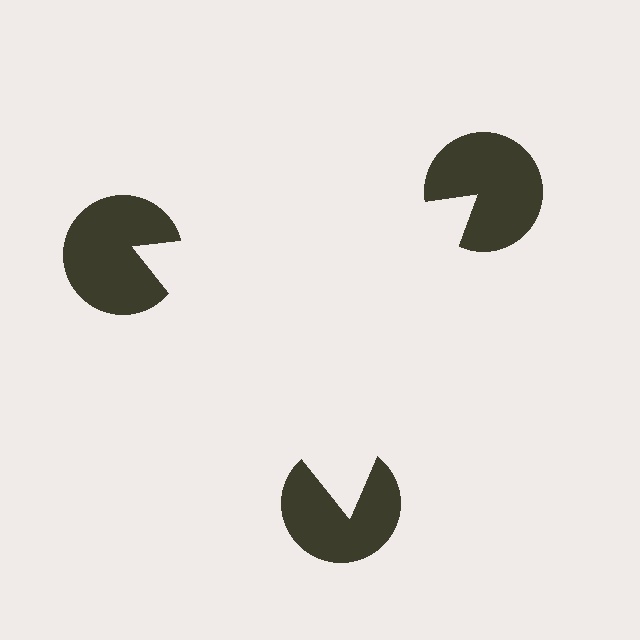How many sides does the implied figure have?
3 sides.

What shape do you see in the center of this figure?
An illusory triangle — its edges are inferred from the aligned wedge cuts in the pac-man discs, not physically drawn.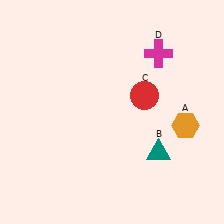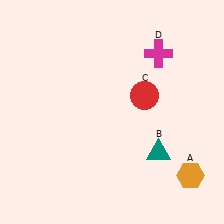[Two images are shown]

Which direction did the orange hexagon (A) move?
The orange hexagon (A) moved down.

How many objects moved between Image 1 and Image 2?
1 object moved between the two images.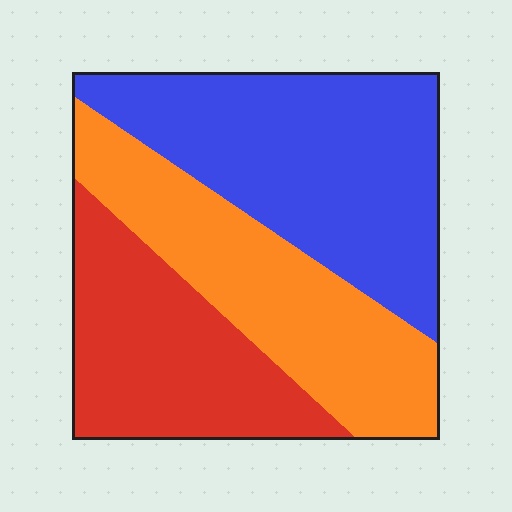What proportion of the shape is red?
Red takes up about one quarter (1/4) of the shape.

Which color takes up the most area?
Blue, at roughly 40%.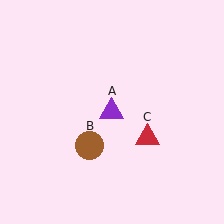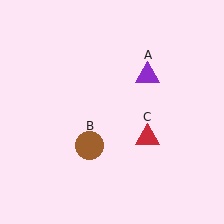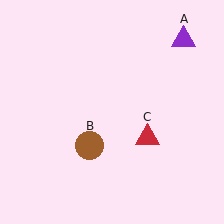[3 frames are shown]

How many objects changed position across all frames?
1 object changed position: purple triangle (object A).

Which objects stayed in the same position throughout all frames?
Brown circle (object B) and red triangle (object C) remained stationary.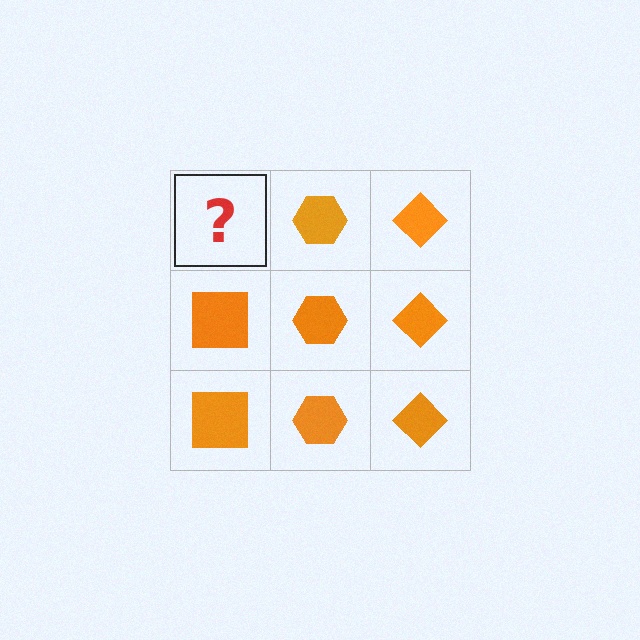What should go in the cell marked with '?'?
The missing cell should contain an orange square.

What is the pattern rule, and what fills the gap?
The rule is that each column has a consistent shape. The gap should be filled with an orange square.